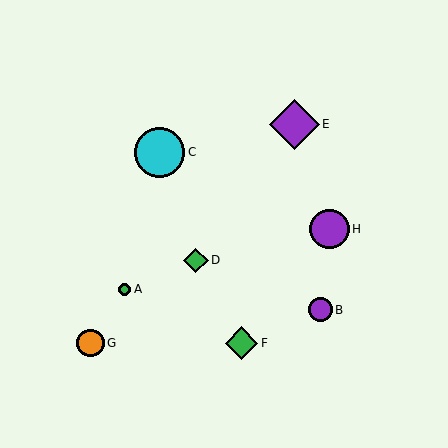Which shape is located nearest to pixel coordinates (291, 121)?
The purple diamond (labeled E) at (294, 124) is nearest to that location.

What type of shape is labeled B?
Shape B is a purple circle.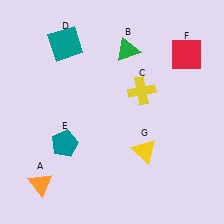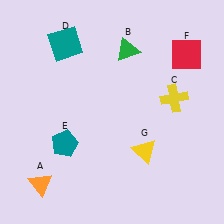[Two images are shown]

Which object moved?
The yellow cross (C) moved right.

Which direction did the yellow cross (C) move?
The yellow cross (C) moved right.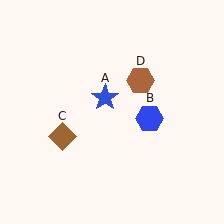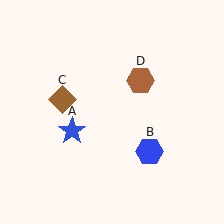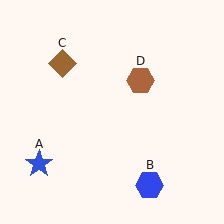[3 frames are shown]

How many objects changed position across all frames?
3 objects changed position: blue star (object A), blue hexagon (object B), brown diamond (object C).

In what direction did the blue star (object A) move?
The blue star (object A) moved down and to the left.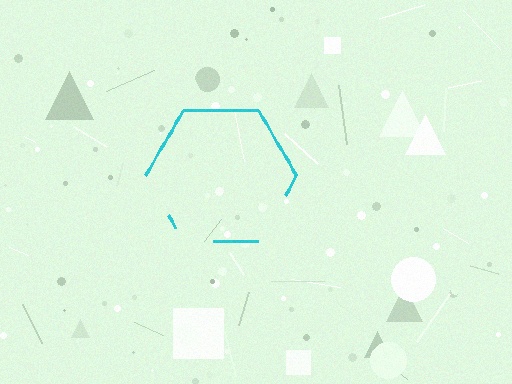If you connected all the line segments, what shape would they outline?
They would outline a hexagon.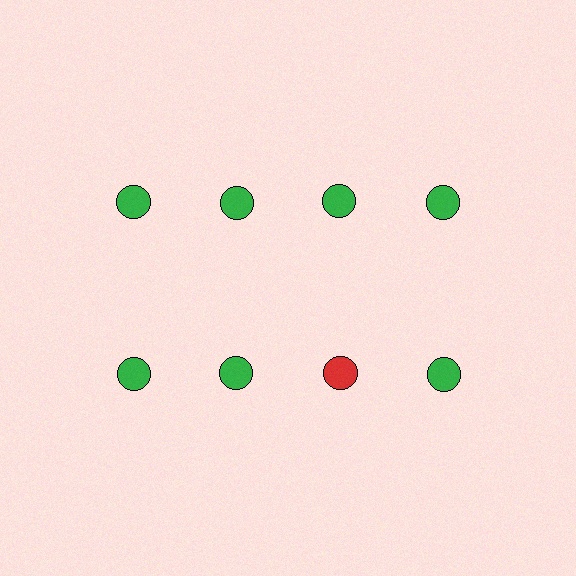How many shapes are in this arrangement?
There are 8 shapes arranged in a grid pattern.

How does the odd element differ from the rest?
It has a different color: red instead of green.